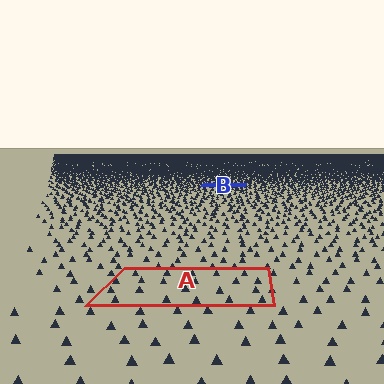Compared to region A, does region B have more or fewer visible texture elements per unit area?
Region B has more texture elements per unit area — they are packed more densely because it is farther away.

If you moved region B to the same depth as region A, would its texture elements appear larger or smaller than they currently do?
They would appear larger. At a closer depth, the same texture elements are projected at a bigger on-screen size.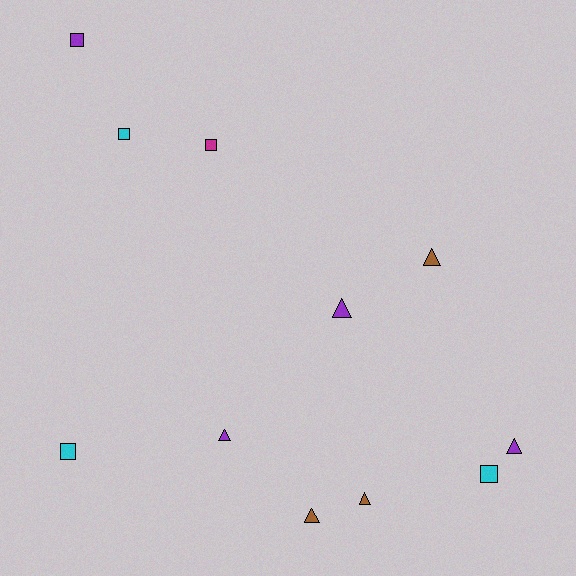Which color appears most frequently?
Purple, with 4 objects.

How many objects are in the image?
There are 11 objects.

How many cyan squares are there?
There are 3 cyan squares.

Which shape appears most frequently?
Triangle, with 6 objects.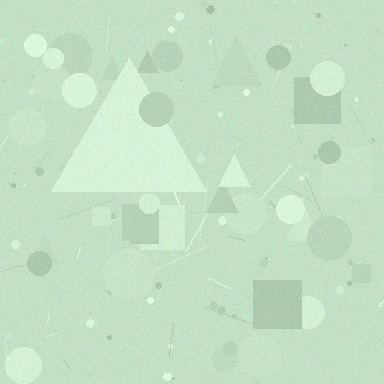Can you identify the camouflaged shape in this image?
The camouflaged shape is a triangle.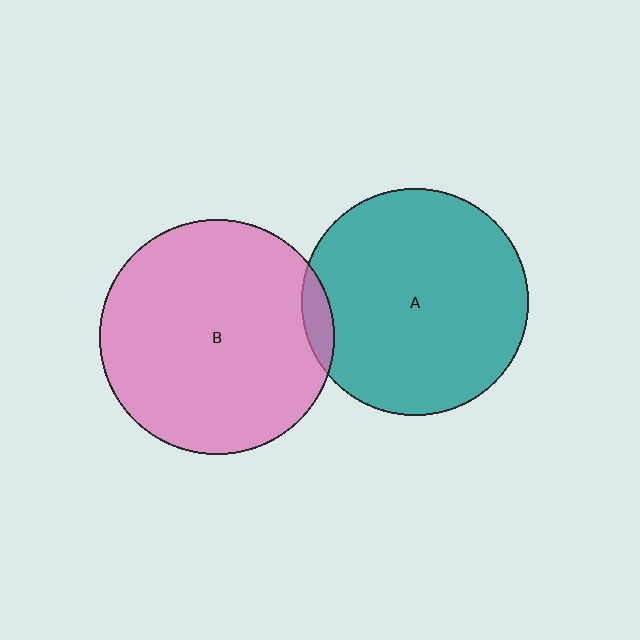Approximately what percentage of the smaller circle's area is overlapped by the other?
Approximately 5%.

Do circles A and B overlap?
Yes.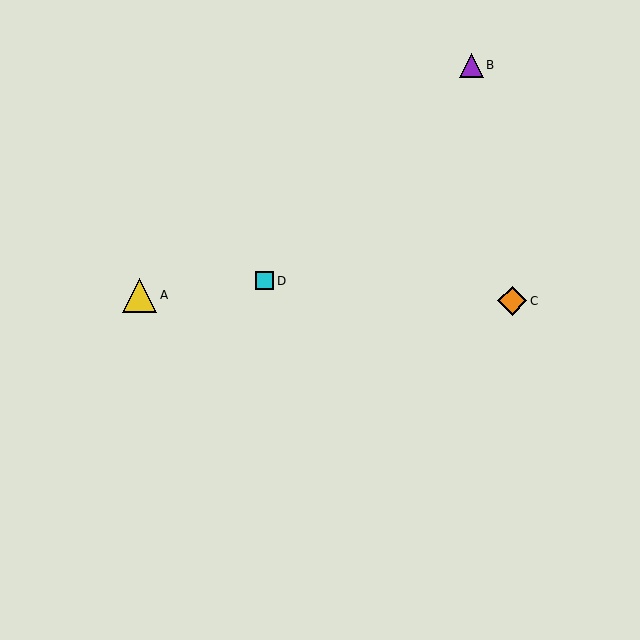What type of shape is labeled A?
Shape A is a yellow triangle.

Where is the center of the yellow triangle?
The center of the yellow triangle is at (140, 295).